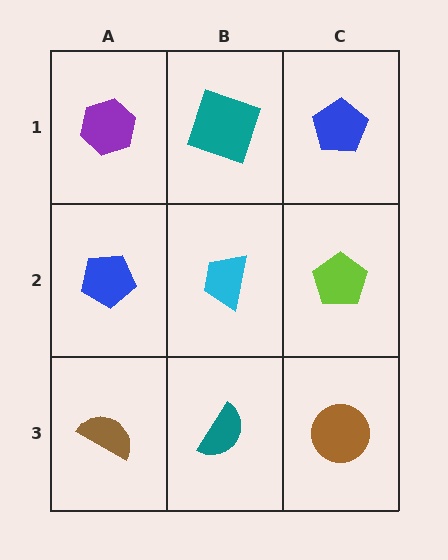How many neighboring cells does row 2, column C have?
3.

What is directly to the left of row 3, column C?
A teal semicircle.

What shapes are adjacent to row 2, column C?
A blue pentagon (row 1, column C), a brown circle (row 3, column C), a cyan trapezoid (row 2, column B).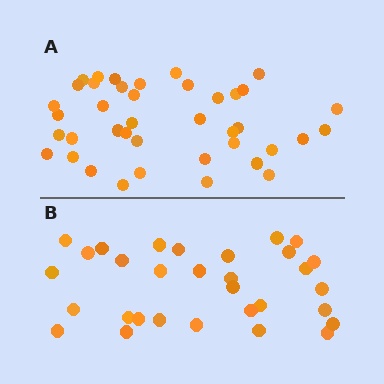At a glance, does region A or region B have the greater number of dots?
Region A (the top region) has more dots.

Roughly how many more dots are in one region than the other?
Region A has roughly 8 or so more dots than region B.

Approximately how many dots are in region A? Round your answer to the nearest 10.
About 40 dots.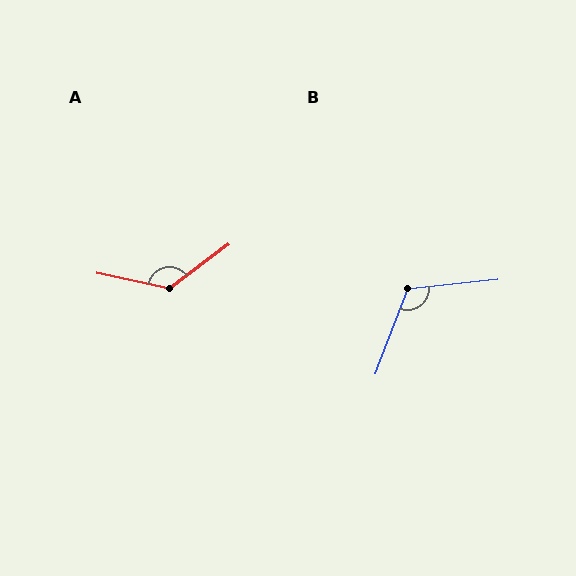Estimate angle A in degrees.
Approximately 131 degrees.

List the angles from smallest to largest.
B (117°), A (131°).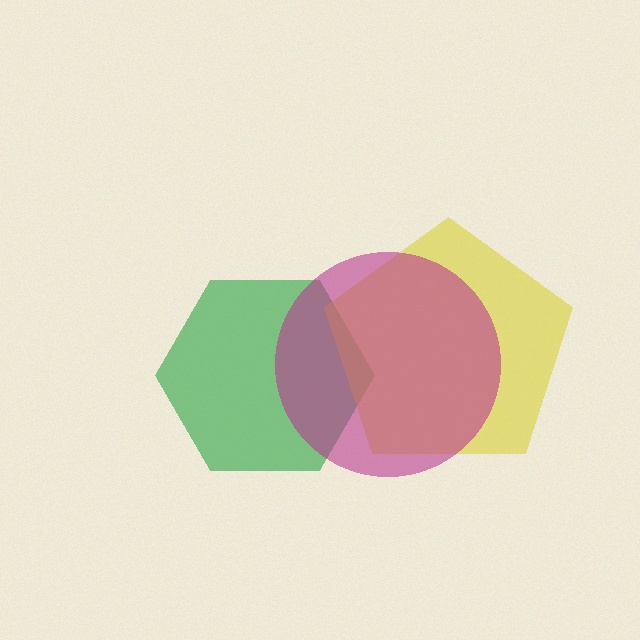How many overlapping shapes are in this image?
There are 3 overlapping shapes in the image.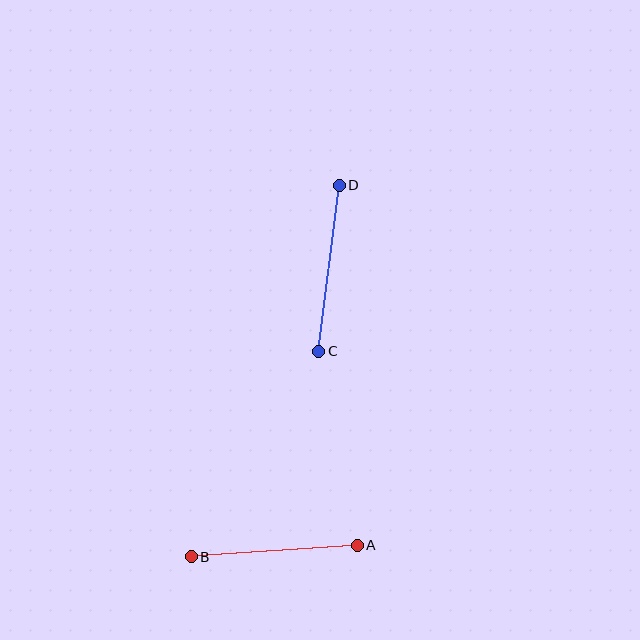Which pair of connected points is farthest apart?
Points C and D are farthest apart.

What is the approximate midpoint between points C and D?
The midpoint is at approximately (329, 268) pixels.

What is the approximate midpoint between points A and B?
The midpoint is at approximately (274, 551) pixels.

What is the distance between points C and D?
The distance is approximately 167 pixels.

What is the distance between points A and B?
The distance is approximately 166 pixels.